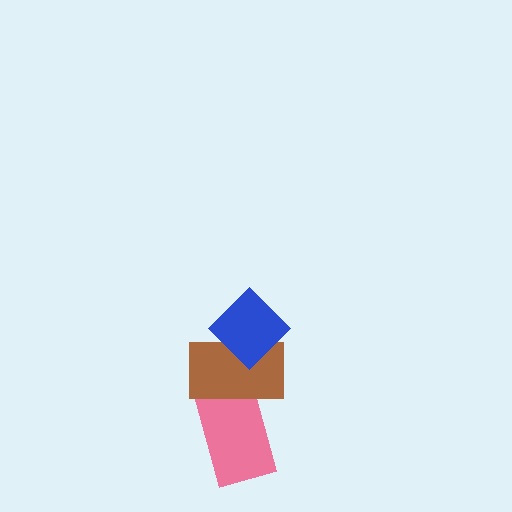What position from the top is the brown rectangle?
The brown rectangle is 2nd from the top.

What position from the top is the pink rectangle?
The pink rectangle is 3rd from the top.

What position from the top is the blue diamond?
The blue diamond is 1st from the top.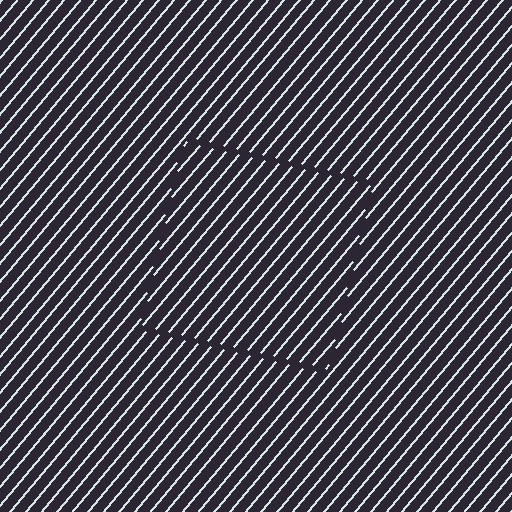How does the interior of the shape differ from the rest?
The interior of the shape contains the same grating, shifted by half a period — the contour is defined by the phase discontinuity where line-ends from the inner and outer gratings abut.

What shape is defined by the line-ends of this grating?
An illusory square. The interior of the shape contains the same grating, shifted by half a period — the contour is defined by the phase discontinuity where line-ends from the inner and outer gratings abut.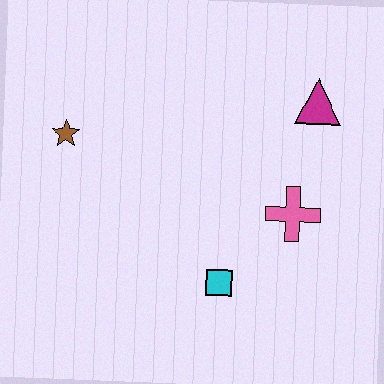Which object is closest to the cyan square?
The pink cross is closest to the cyan square.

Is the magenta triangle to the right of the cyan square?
Yes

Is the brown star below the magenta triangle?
Yes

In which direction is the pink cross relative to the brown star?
The pink cross is to the right of the brown star.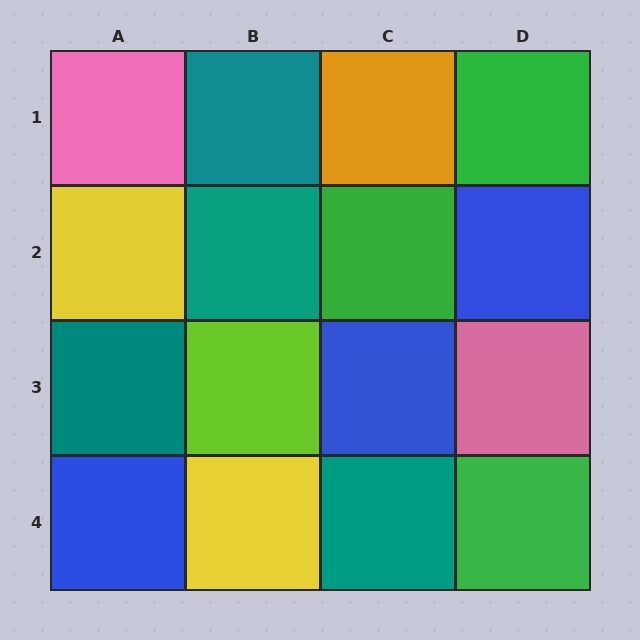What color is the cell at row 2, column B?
Teal.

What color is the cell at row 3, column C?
Blue.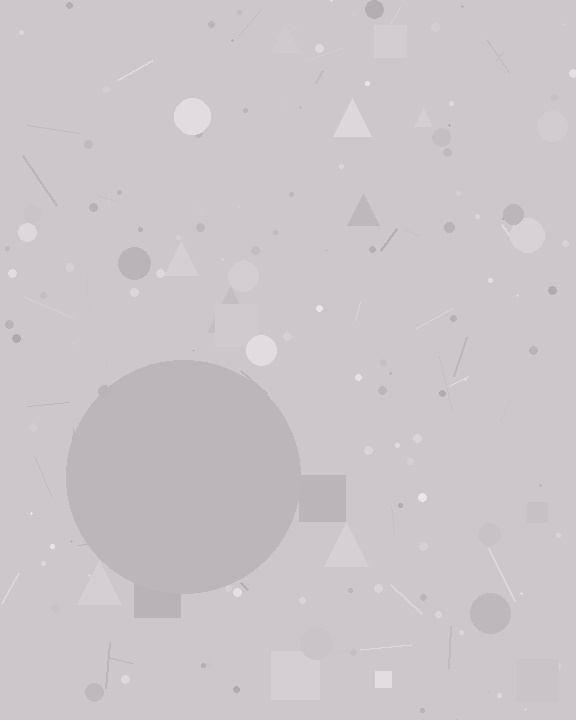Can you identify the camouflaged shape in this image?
The camouflaged shape is a circle.